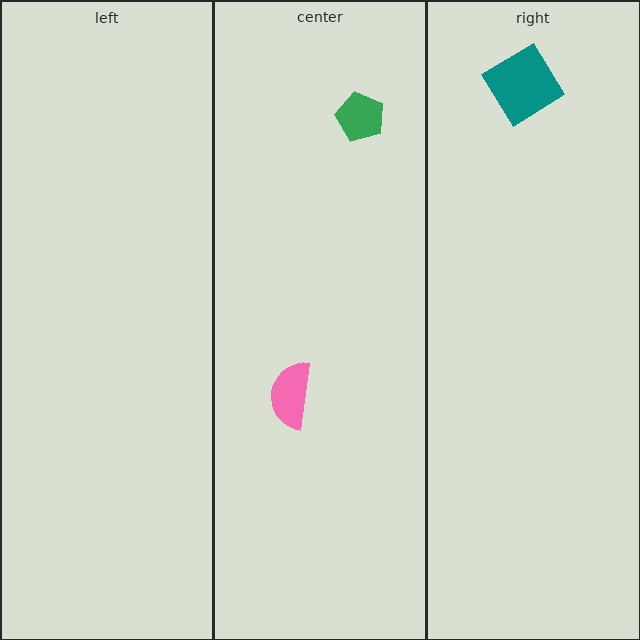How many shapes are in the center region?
2.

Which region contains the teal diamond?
The right region.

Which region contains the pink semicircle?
The center region.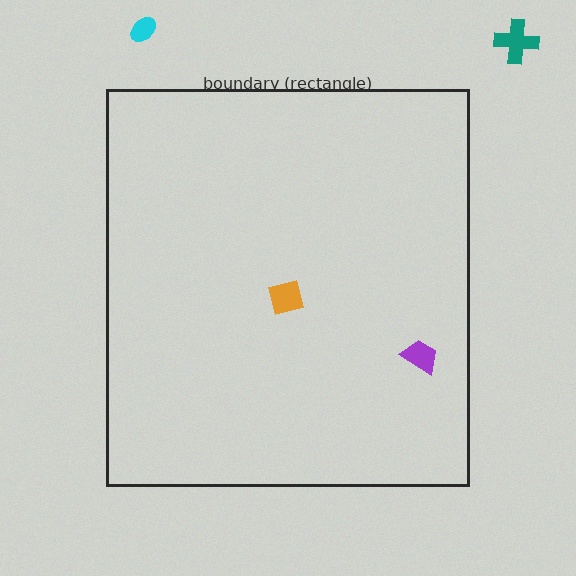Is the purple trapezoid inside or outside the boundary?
Inside.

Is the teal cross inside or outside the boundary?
Outside.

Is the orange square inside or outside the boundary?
Inside.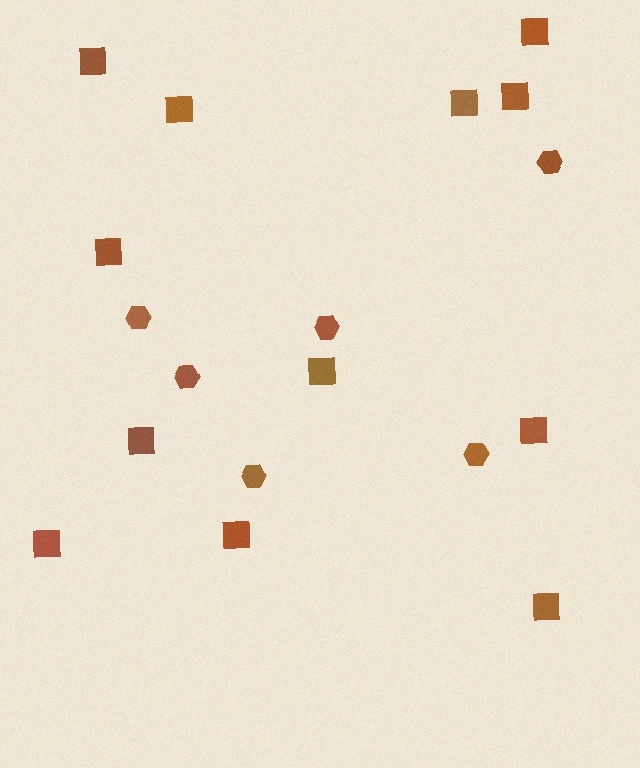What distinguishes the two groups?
There are 2 groups: one group of squares (12) and one group of hexagons (6).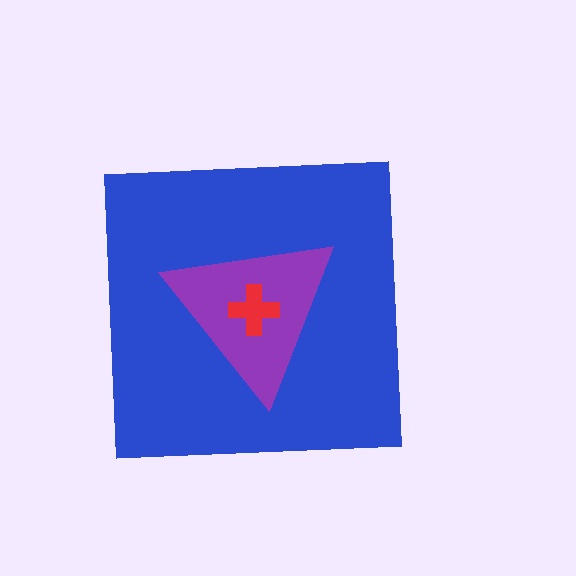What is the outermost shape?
The blue square.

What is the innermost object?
The red cross.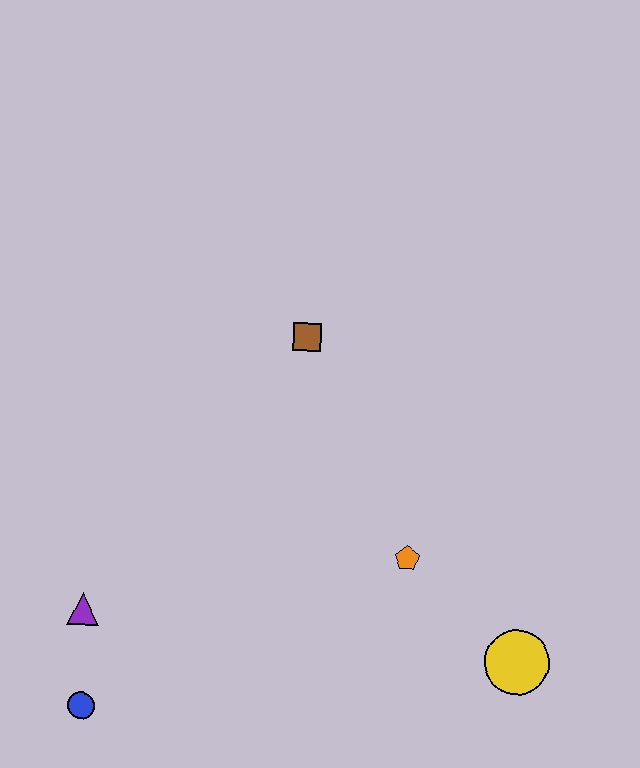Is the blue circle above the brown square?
No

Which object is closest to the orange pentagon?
The yellow circle is closest to the orange pentagon.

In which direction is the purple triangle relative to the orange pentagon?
The purple triangle is to the left of the orange pentagon.